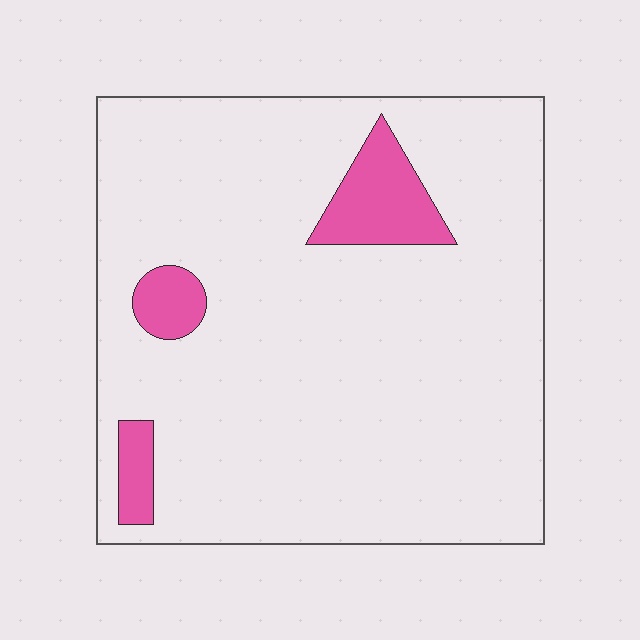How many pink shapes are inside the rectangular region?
3.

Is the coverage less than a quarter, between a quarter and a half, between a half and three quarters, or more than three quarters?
Less than a quarter.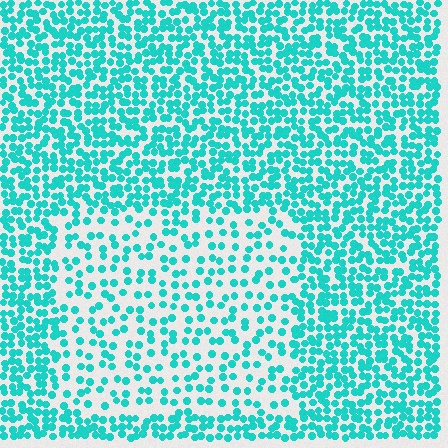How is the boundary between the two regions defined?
The boundary is defined by a change in element density (approximately 2.1x ratio). All elements are the same color, size, and shape.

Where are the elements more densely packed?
The elements are more densely packed outside the rectangle boundary.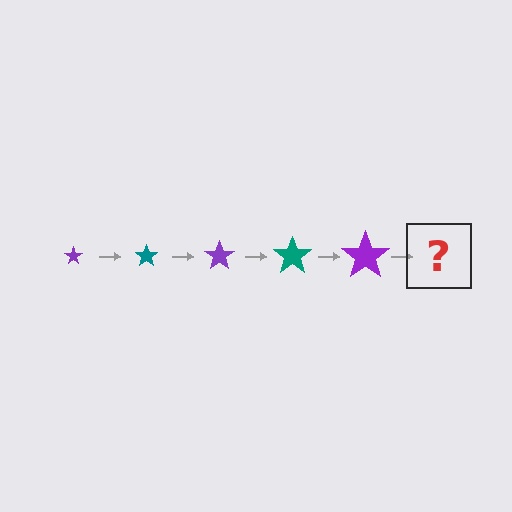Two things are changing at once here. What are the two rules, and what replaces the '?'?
The two rules are that the star grows larger each step and the color cycles through purple and teal. The '?' should be a teal star, larger than the previous one.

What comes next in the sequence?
The next element should be a teal star, larger than the previous one.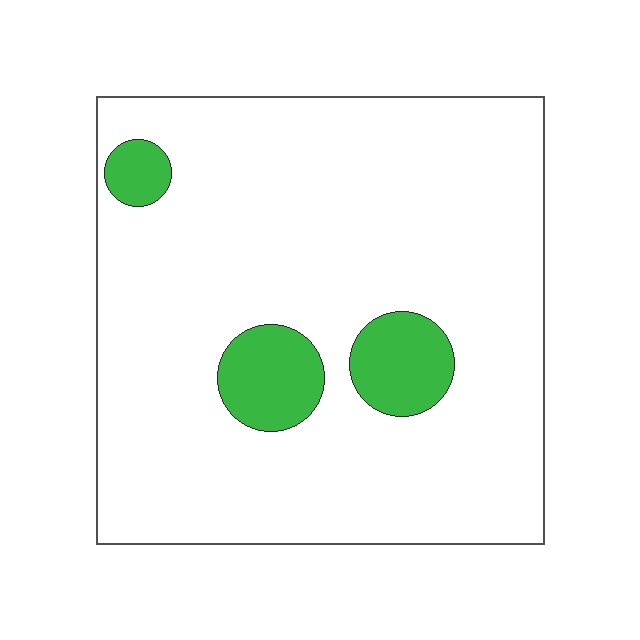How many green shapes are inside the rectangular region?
3.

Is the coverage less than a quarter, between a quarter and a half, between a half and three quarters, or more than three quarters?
Less than a quarter.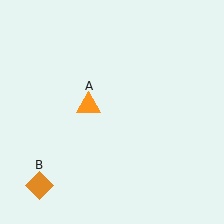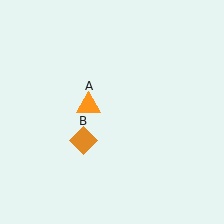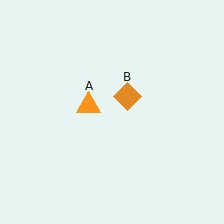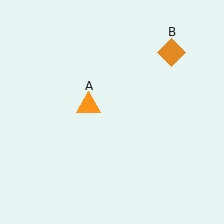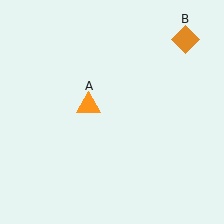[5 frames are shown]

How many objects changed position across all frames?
1 object changed position: orange diamond (object B).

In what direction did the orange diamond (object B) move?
The orange diamond (object B) moved up and to the right.